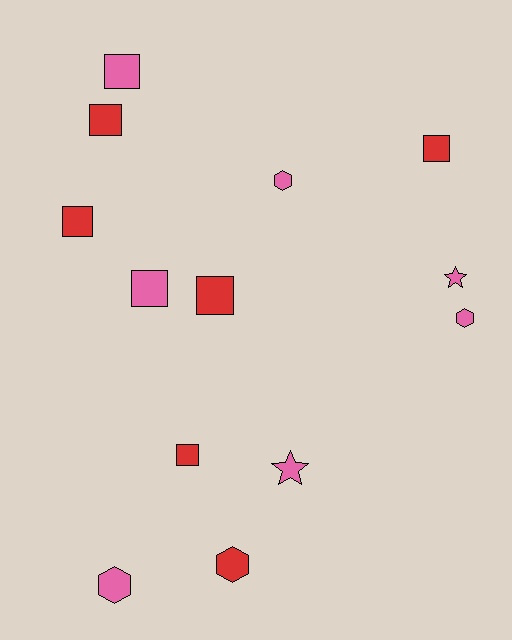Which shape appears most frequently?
Square, with 7 objects.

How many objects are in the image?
There are 13 objects.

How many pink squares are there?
There are 2 pink squares.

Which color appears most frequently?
Pink, with 7 objects.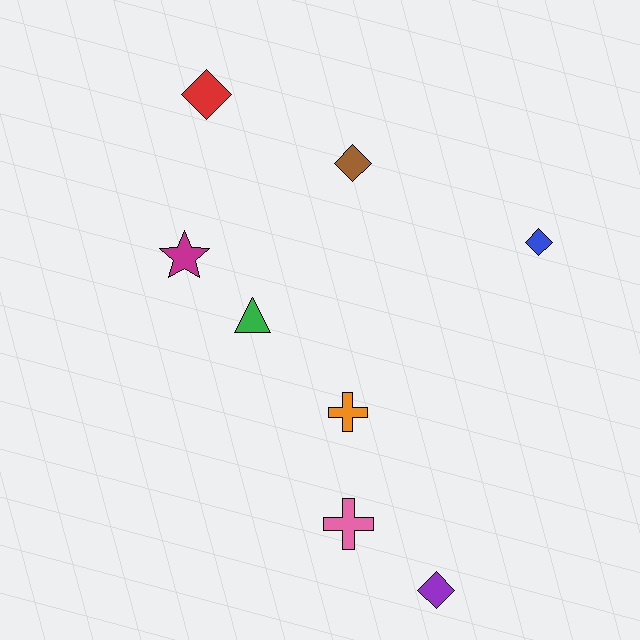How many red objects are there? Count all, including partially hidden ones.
There is 1 red object.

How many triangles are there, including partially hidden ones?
There is 1 triangle.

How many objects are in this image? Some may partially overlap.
There are 8 objects.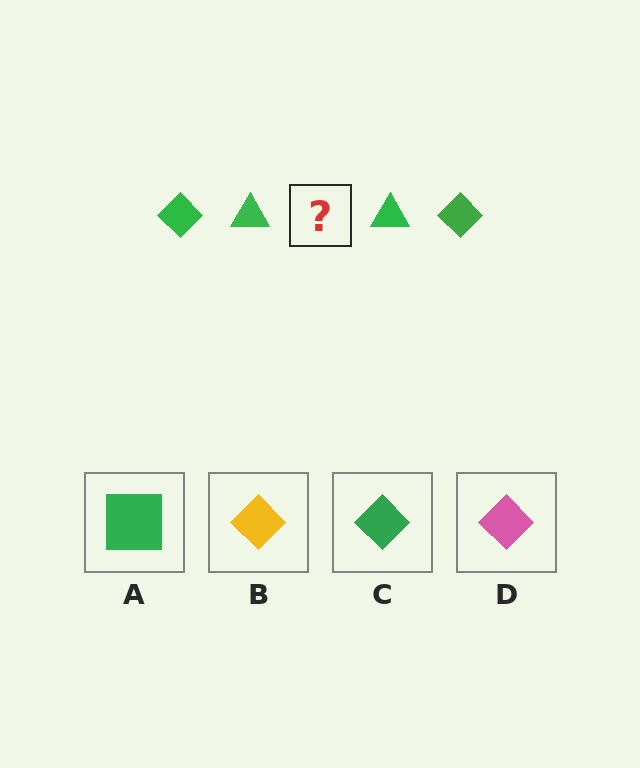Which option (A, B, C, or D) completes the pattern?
C.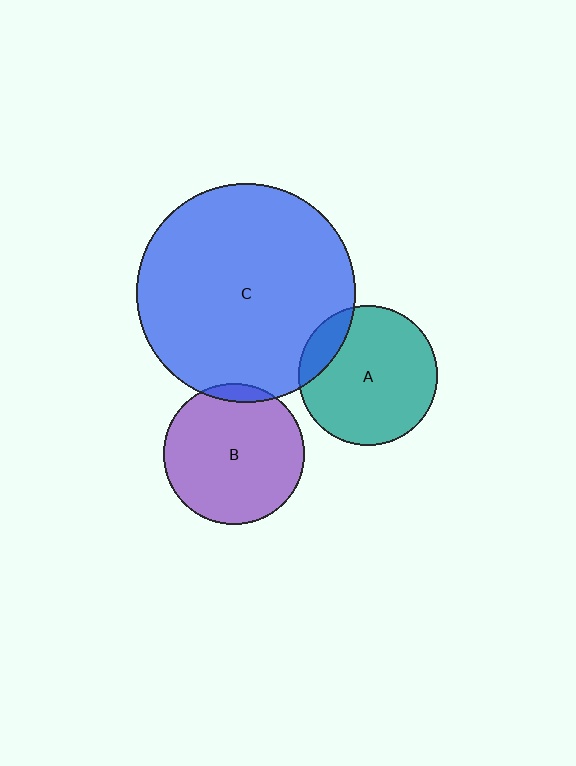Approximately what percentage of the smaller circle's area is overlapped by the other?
Approximately 15%.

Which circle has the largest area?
Circle C (blue).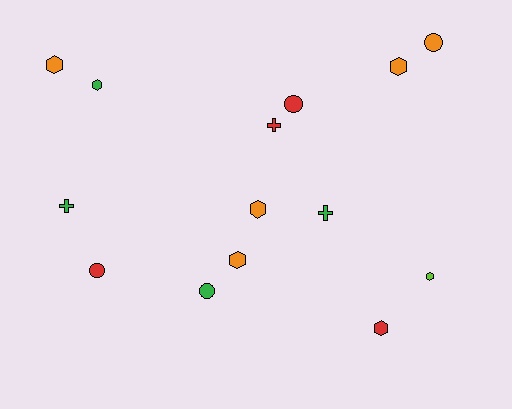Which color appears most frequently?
Orange, with 5 objects.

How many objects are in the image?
There are 14 objects.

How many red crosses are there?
There is 1 red cross.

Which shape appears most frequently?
Hexagon, with 7 objects.